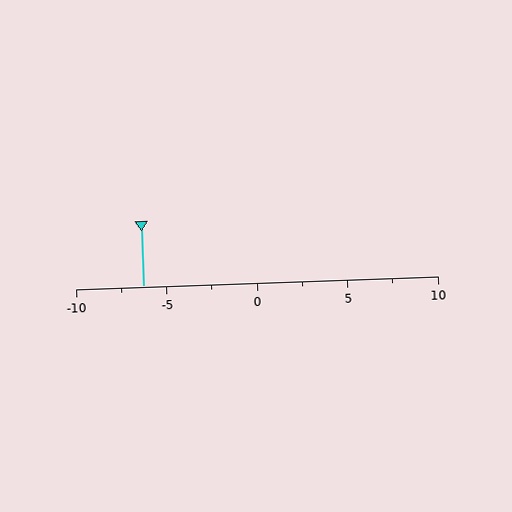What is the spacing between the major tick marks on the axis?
The major ticks are spaced 5 apart.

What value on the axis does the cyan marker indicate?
The marker indicates approximately -6.2.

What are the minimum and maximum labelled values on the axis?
The axis runs from -10 to 10.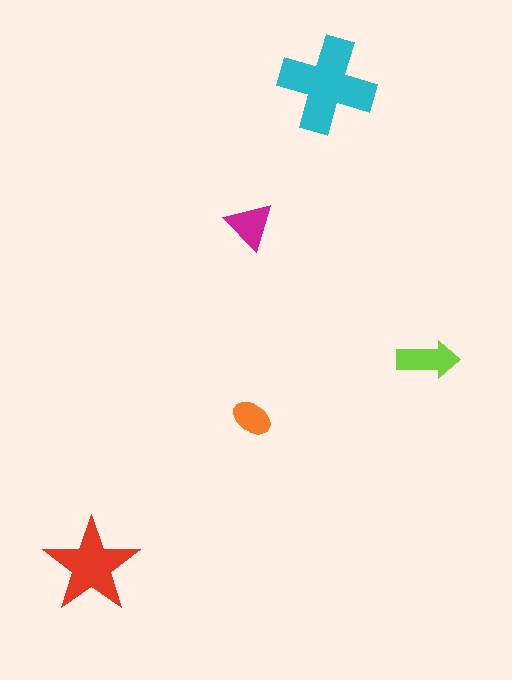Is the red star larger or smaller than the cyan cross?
Smaller.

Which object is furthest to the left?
The red star is leftmost.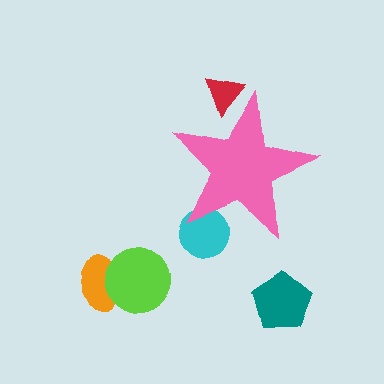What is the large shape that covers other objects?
A pink star.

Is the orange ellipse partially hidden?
No, the orange ellipse is fully visible.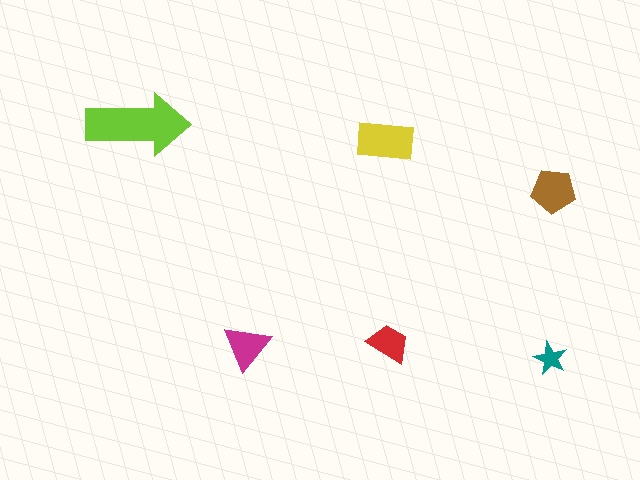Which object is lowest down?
The teal star is bottommost.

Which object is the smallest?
The teal star.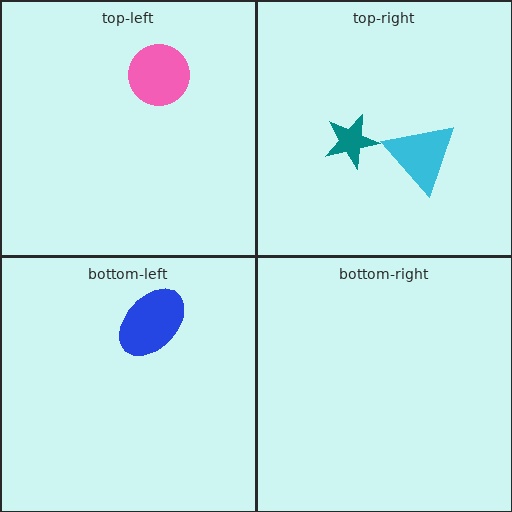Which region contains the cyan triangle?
The top-right region.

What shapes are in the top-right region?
The cyan triangle, the teal star.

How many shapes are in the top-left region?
1.